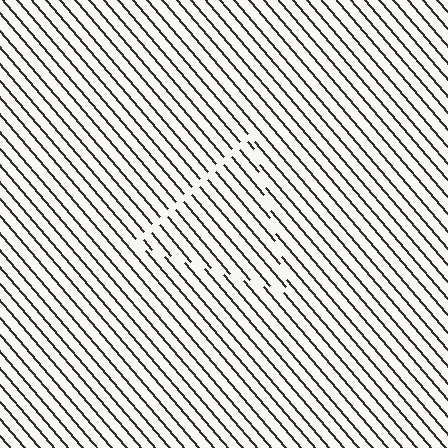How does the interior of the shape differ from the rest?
The interior of the shape contains the same grating, shifted by half a period — the contour is defined by the phase discontinuity where line-ends from the inner and outer gratings abut.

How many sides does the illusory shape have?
3 sides — the line-ends trace a triangle.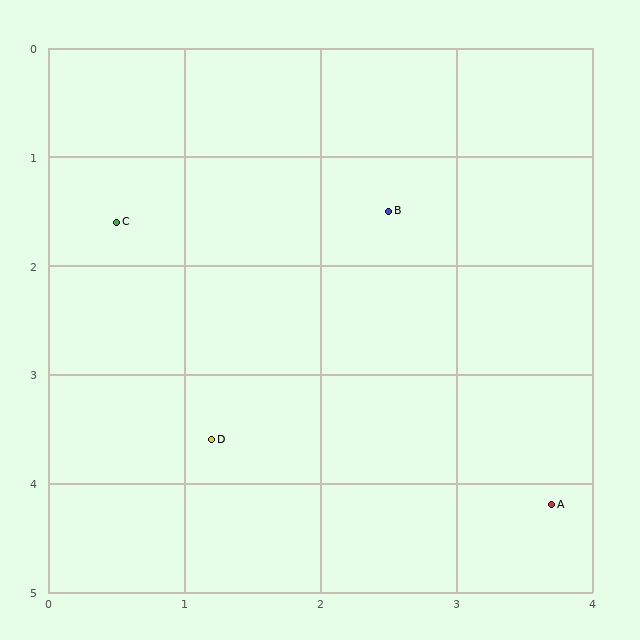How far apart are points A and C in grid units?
Points A and C are about 4.1 grid units apart.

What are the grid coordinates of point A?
Point A is at approximately (3.7, 4.2).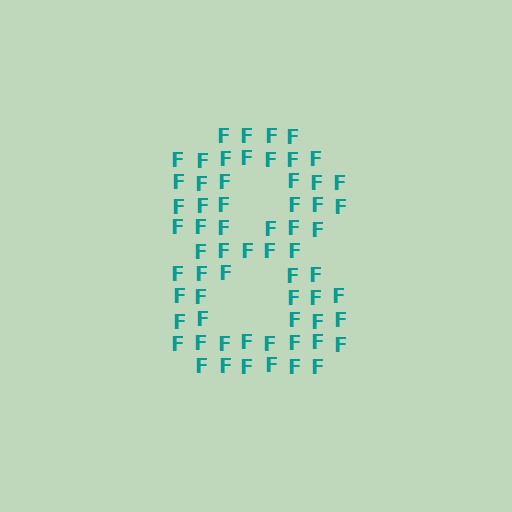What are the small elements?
The small elements are letter F's.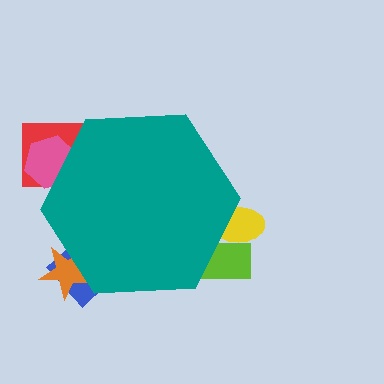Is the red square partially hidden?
Yes, the red square is partially hidden behind the teal hexagon.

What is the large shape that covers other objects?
A teal hexagon.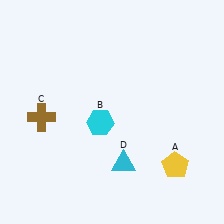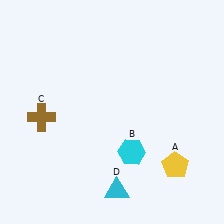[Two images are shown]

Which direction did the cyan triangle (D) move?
The cyan triangle (D) moved down.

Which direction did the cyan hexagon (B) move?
The cyan hexagon (B) moved right.